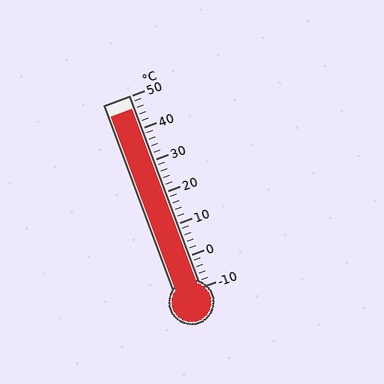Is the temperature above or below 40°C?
The temperature is above 40°C.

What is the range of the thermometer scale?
The thermometer scale ranges from -10°C to 50°C.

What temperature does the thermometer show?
The thermometer shows approximately 46°C.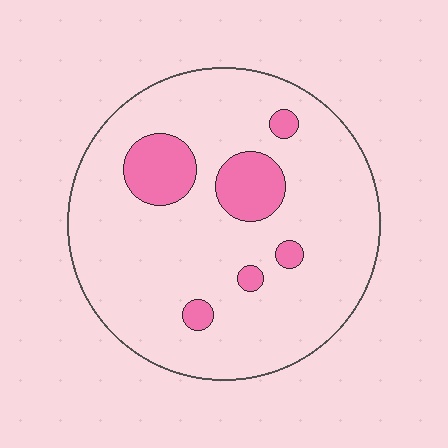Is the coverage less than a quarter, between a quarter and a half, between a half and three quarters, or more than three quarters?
Less than a quarter.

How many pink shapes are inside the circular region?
6.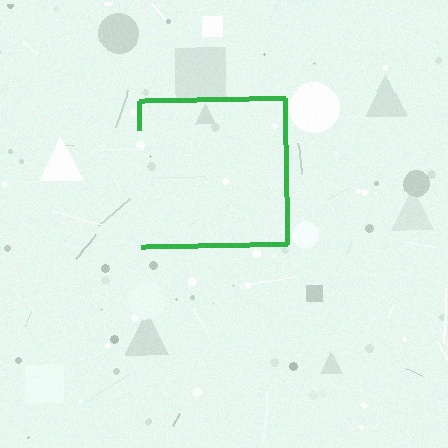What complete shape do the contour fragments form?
The contour fragments form a square.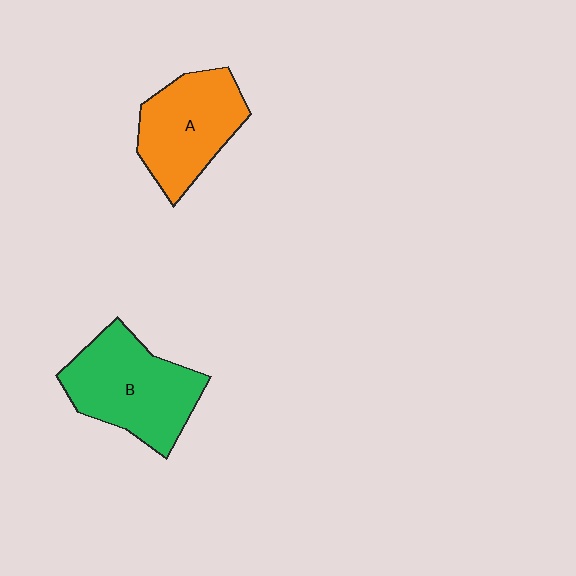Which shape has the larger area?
Shape B (green).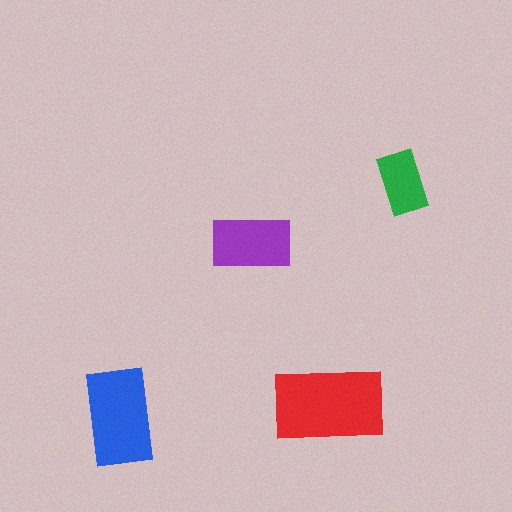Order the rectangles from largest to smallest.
the red one, the blue one, the purple one, the green one.